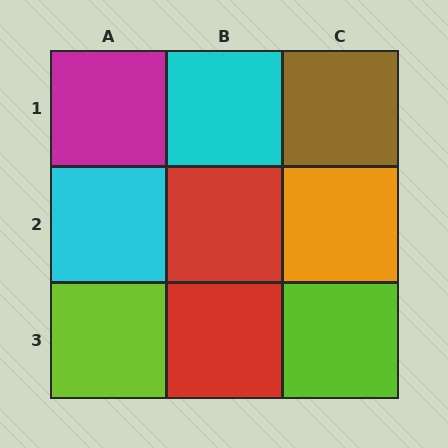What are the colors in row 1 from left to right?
Magenta, cyan, brown.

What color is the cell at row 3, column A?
Lime.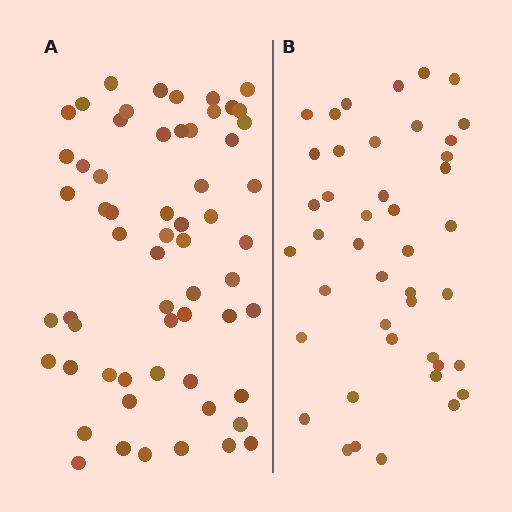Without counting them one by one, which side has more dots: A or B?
Region A (the left region) has more dots.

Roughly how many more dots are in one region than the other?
Region A has approximately 15 more dots than region B.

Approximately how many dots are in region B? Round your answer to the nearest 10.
About 40 dots. (The exact count is 43, which rounds to 40.)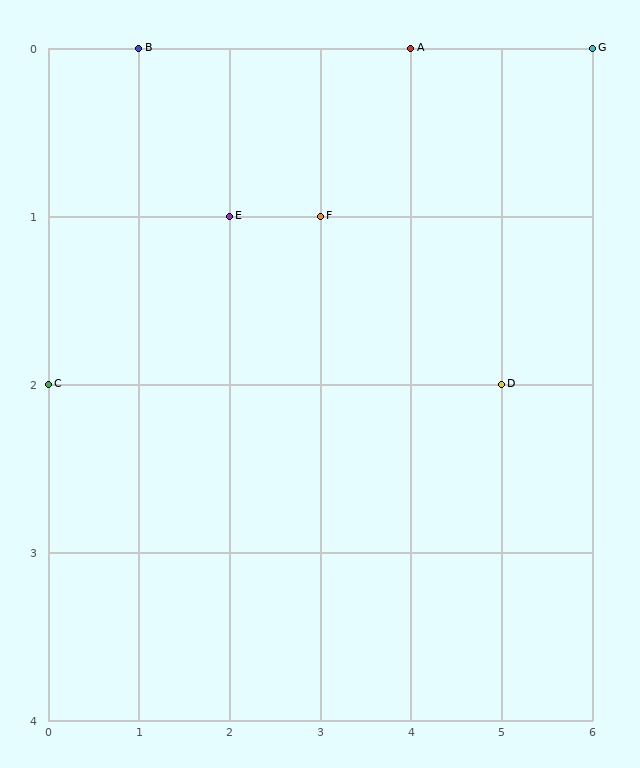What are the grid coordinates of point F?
Point F is at grid coordinates (3, 1).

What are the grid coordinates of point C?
Point C is at grid coordinates (0, 2).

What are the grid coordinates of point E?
Point E is at grid coordinates (2, 1).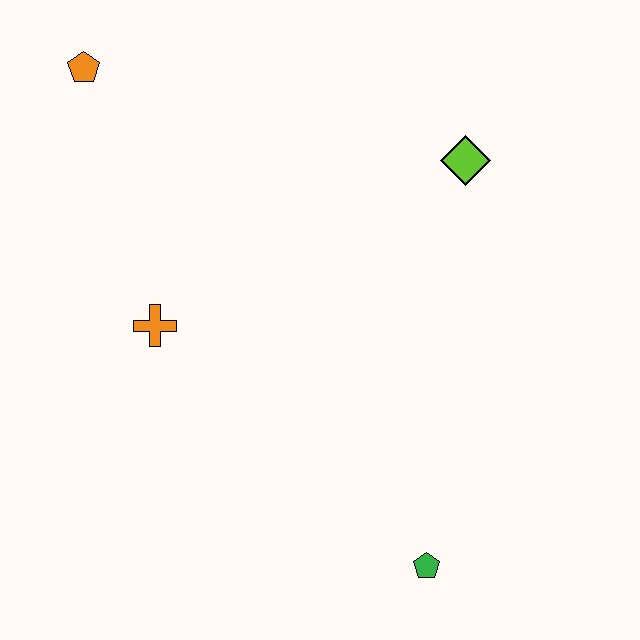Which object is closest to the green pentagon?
The orange cross is closest to the green pentagon.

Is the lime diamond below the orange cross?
No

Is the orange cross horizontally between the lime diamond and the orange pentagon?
Yes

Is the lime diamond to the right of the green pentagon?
Yes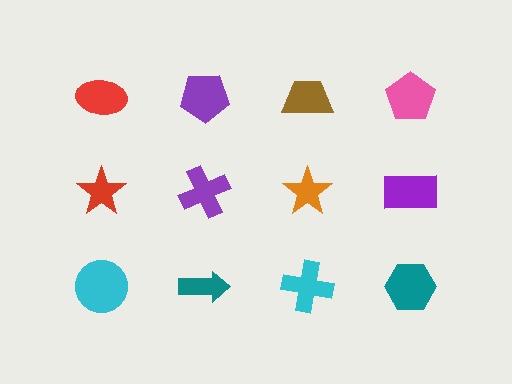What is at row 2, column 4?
A purple rectangle.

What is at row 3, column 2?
A teal arrow.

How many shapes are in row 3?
4 shapes.